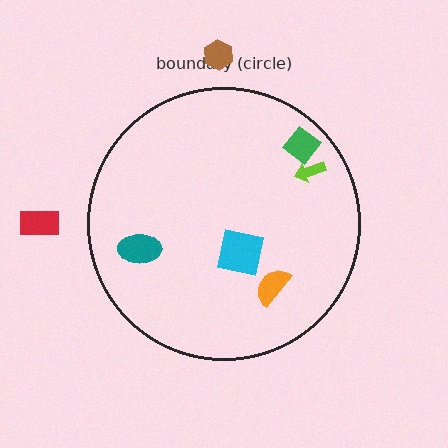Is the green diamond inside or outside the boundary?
Inside.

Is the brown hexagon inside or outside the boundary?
Outside.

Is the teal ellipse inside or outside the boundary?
Inside.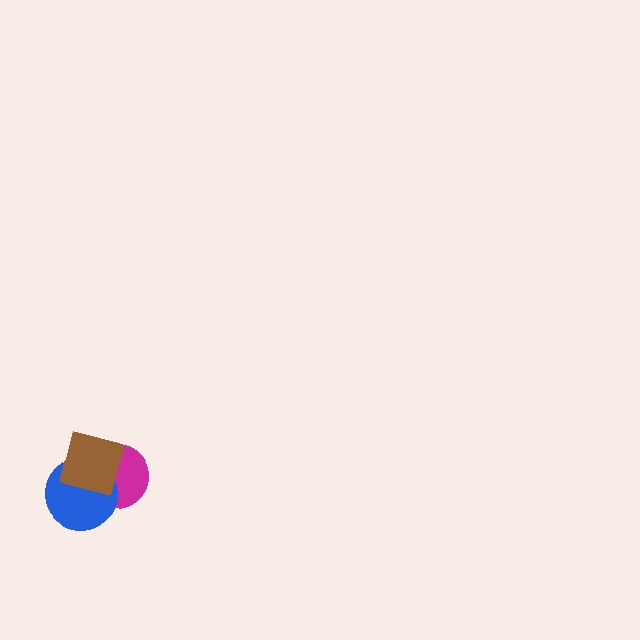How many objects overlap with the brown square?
2 objects overlap with the brown square.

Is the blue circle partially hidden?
Yes, it is partially covered by another shape.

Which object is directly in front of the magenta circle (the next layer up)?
The blue circle is directly in front of the magenta circle.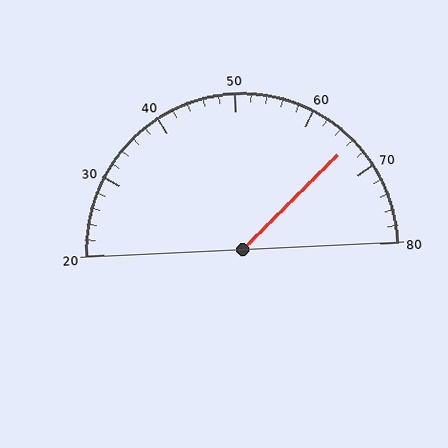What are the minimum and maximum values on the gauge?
The gauge ranges from 20 to 80.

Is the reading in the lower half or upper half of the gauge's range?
The reading is in the upper half of the range (20 to 80).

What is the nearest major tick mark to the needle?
The nearest major tick mark is 70.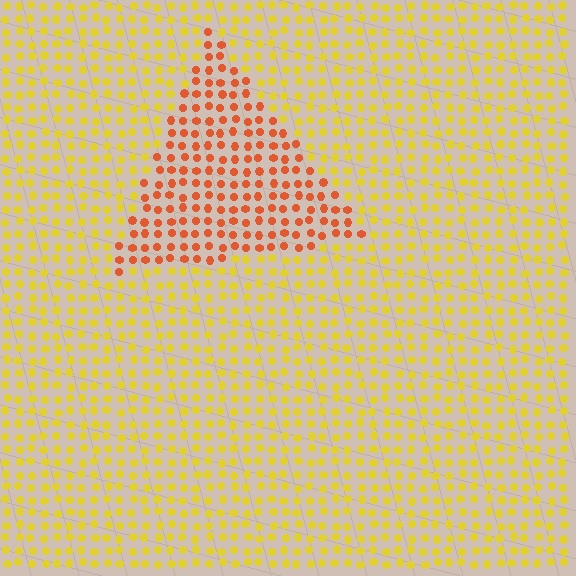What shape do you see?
I see a triangle.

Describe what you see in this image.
The image is filled with small yellow elements in a uniform arrangement. A triangle-shaped region is visible where the elements are tinted to a slightly different hue, forming a subtle color boundary.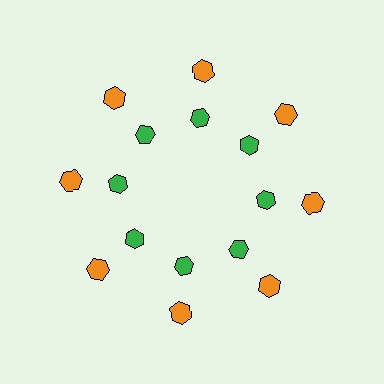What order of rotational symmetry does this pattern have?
This pattern has 8-fold rotational symmetry.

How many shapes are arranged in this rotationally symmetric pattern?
There are 16 shapes, arranged in 8 groups of 2.